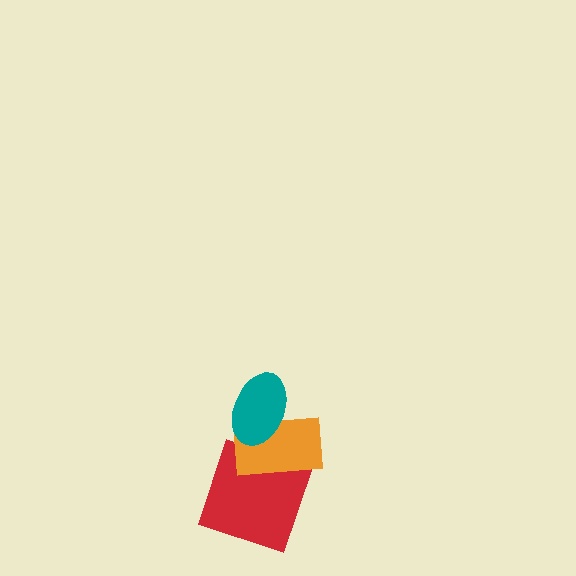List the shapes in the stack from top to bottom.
From top to bottom: the teal ellipse, the orange rectangle, the red square.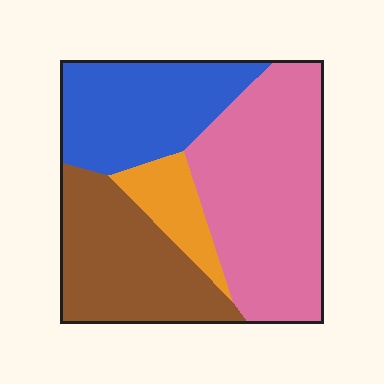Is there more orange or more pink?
Pink.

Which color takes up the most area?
Pink, at roughly 40%.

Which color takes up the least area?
Orange, at roughly 10%.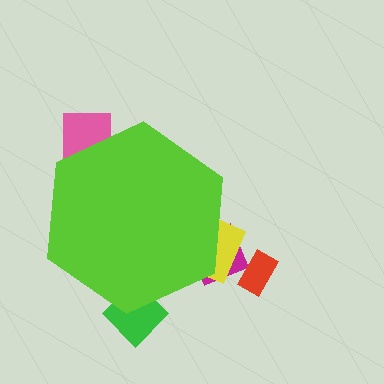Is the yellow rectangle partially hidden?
Yes, the yellow rectangle is partially hidden behind the lime hexagon.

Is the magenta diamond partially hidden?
Yes, the magenta diamond is partially hidden behind the lime hexagon.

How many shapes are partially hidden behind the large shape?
4 shapes are partially hidden.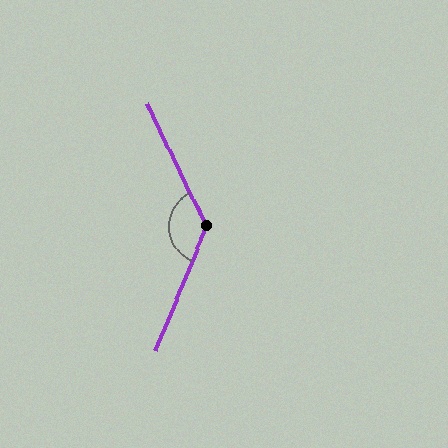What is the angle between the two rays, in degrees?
Approximately 132 degrees.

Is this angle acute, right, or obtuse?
It is obtuse.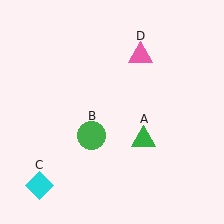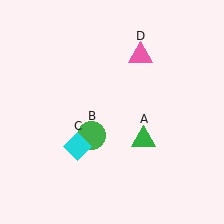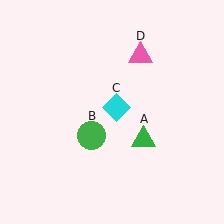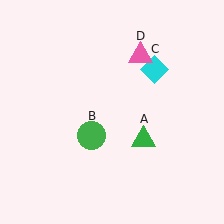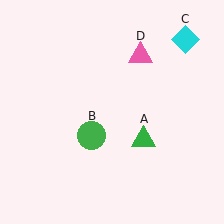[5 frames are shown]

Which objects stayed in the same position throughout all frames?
Green triangle (object A) and green circle (object B) and pink triangle (object D) remained stationary.